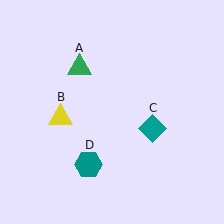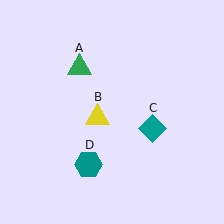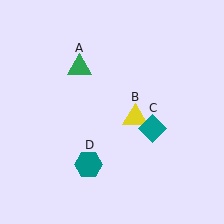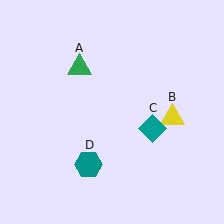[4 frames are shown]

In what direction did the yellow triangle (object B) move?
The yellow triangle (object B) moved right.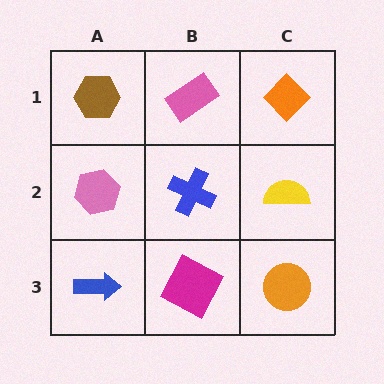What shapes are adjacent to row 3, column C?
A yellow semicircle (row 2, column C), a magenta square (row 3, column B).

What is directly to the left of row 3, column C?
A magenta square.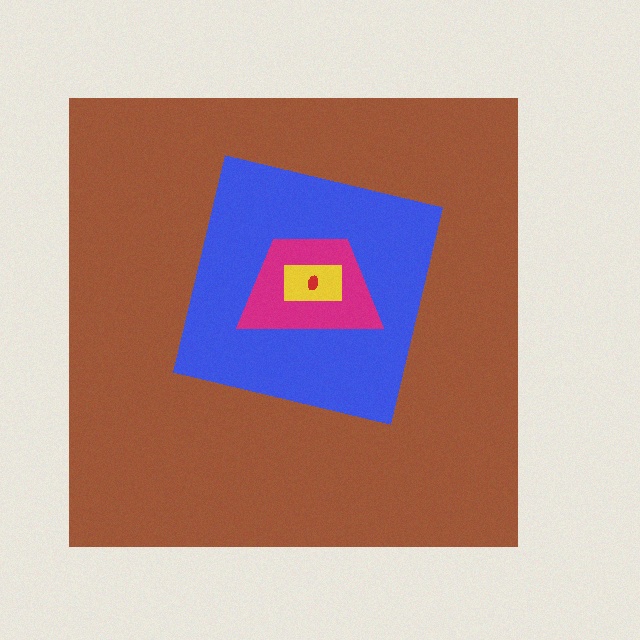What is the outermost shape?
The brown square.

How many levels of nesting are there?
5.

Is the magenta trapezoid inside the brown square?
Yes.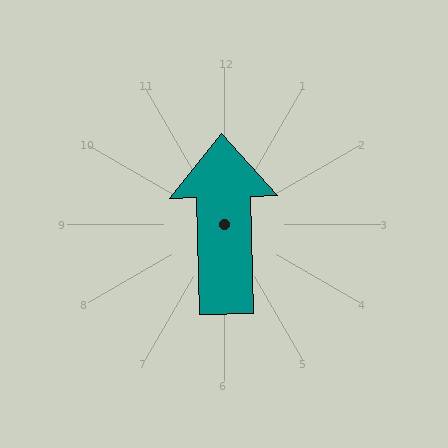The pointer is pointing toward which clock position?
Roughly 12 o'clock.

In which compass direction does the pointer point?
North.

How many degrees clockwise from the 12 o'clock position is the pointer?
Approximately 359 degrees.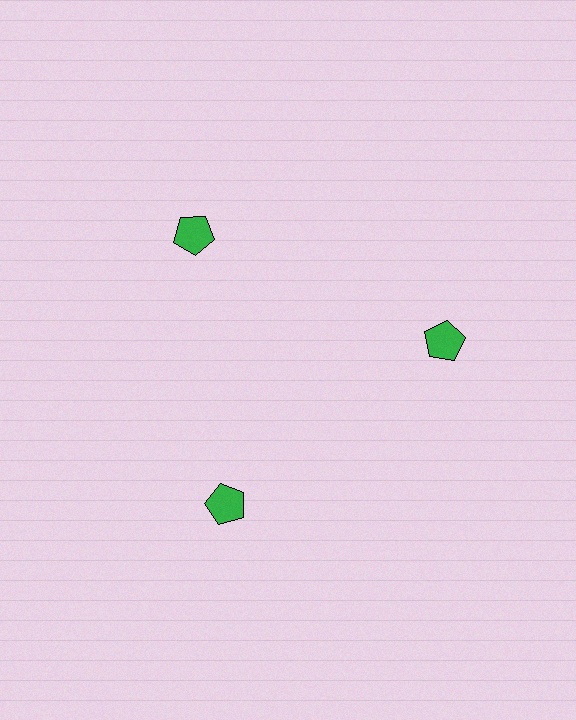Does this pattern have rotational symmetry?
Yes, this pattern has 3-fold rotational symmetry. It looks the same after rotating 120 degrees around the center.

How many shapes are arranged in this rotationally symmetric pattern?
There are 3 shapes, arranged in 3 groups of 1.